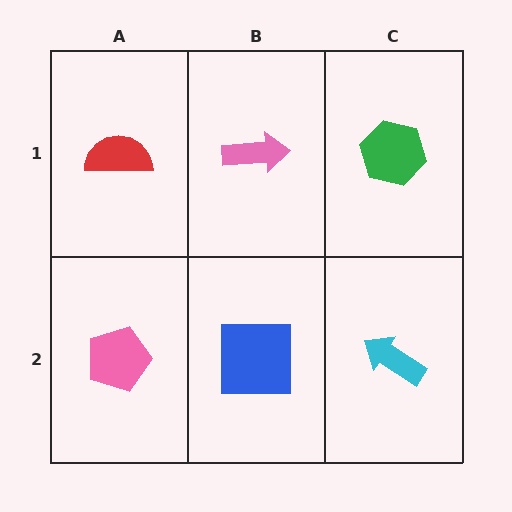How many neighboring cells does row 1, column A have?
2.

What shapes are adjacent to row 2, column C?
A green hexagon (row 1, column C), a blue square (row 2, column B).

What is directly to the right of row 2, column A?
A blue square.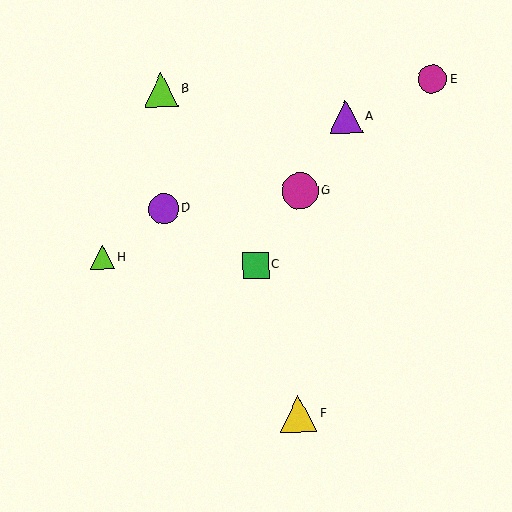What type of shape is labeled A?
Shape A is a purple triangle.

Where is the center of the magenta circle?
The center of the magenta circle is at (432, 79).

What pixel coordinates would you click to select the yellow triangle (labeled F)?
Click at (298, 414) to select the yellow triangle F.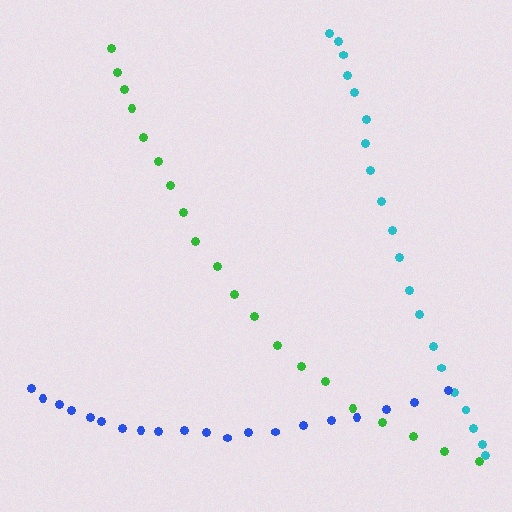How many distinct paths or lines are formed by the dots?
There are 3 distinct paths.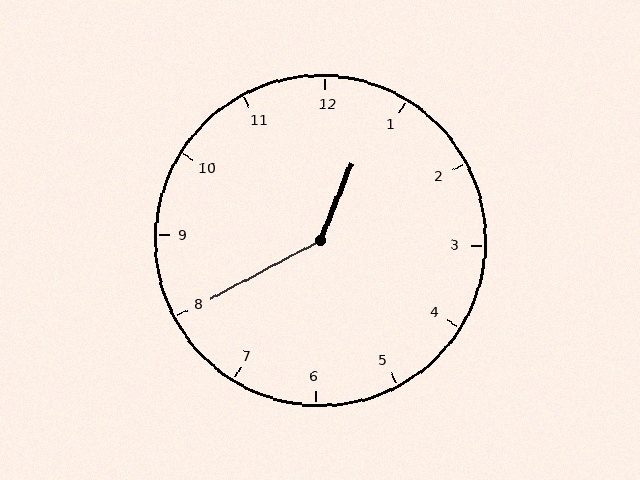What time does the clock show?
12:40.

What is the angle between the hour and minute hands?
Approximately 140 degrees.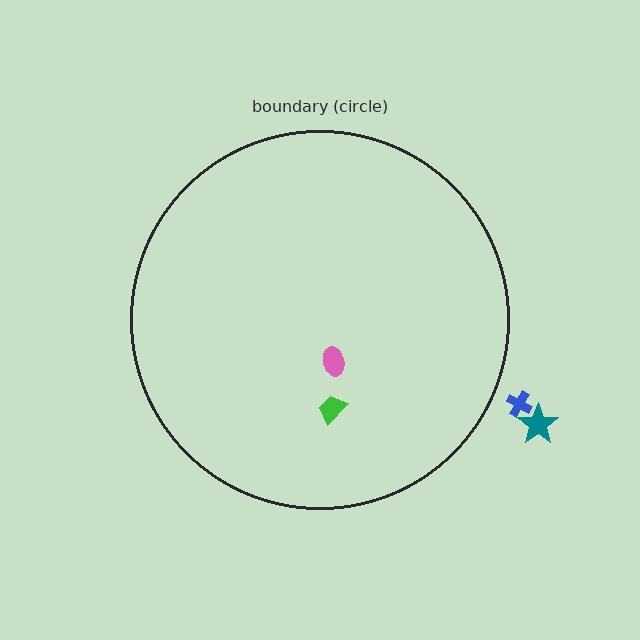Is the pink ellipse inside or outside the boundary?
Inside.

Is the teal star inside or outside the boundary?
Outside.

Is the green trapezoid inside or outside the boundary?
Inside.